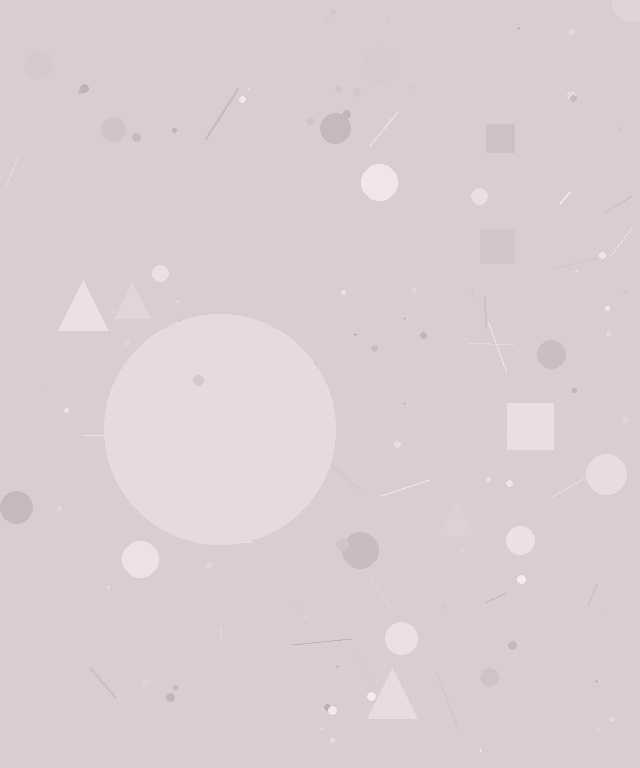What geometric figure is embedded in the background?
A circle is embedded in the background.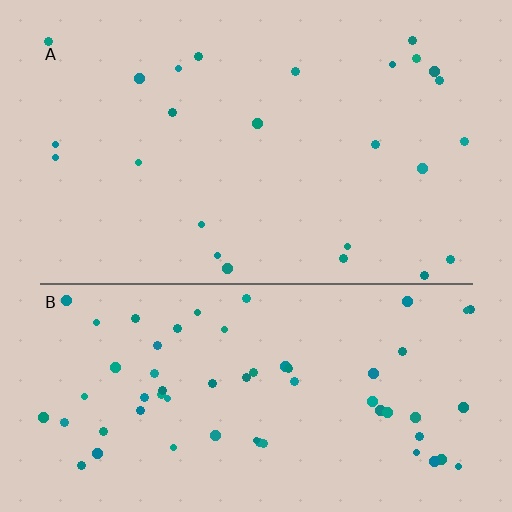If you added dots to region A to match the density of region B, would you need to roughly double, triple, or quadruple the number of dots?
Approximately double.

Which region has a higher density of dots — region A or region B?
B (the bottom).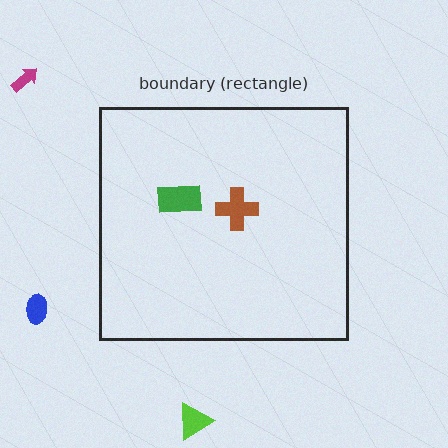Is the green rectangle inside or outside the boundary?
Inside.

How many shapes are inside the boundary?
2 inside, 3 outside.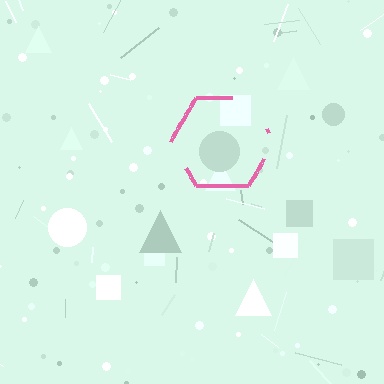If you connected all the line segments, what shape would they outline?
They would outline a hexagon.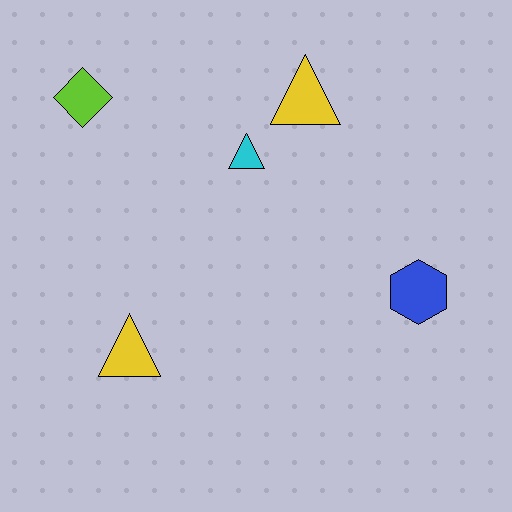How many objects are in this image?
There are 5 objects.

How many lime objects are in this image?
There is 1 lime object.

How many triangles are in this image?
There are 3 triangles.